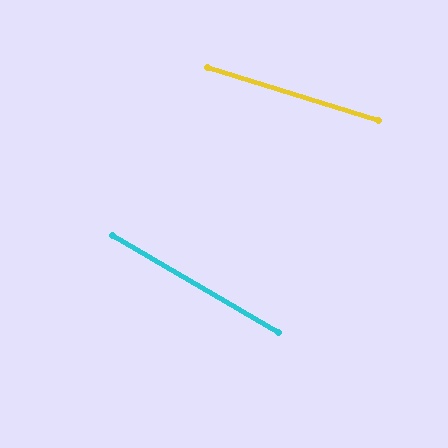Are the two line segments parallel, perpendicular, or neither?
Neither parallel nor perpendicular — they differ by about 13°.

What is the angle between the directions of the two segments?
Approximately 13 degrees.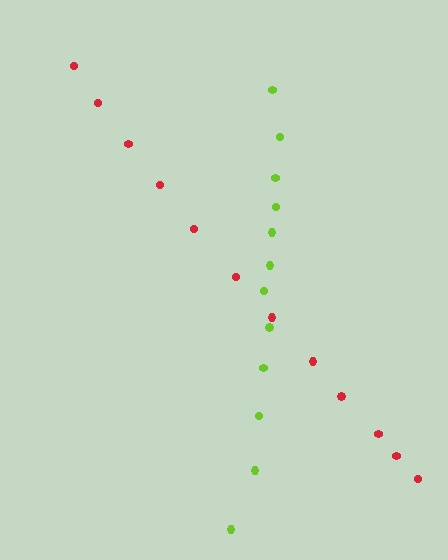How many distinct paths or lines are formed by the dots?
There are 2 distinct paths.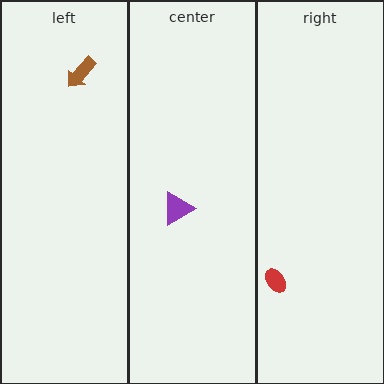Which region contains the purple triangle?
The center region.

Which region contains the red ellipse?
The right region.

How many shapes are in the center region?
1.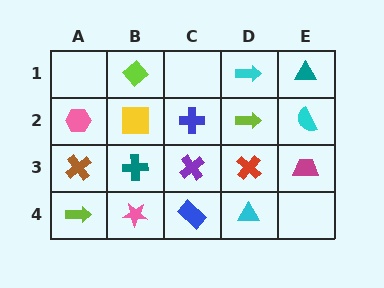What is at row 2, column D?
A lime arrow.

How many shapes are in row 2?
5 shapes.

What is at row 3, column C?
A purple cross.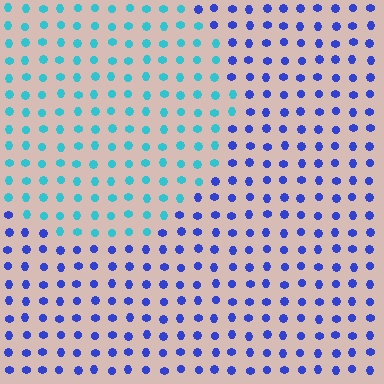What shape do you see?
I see a circle.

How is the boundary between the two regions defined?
The boundary is defined purely by a slight shift in hue (about 50 degrees). Spacing, size, and orientation are identical on both sides.